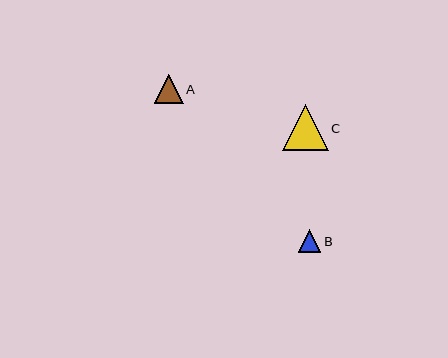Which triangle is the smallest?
Triangle B is the smallest with a size of approximately 22 pixels.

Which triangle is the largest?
Triangle C is the largest with a size of approximately 46 pixels.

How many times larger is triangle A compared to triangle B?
Triangle A is approximately 1.3 times the size of triangle B.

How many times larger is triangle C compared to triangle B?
Triangle C is approximately 2.1 times the size of triangle B.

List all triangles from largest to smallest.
From largest to smallest: C, A, B.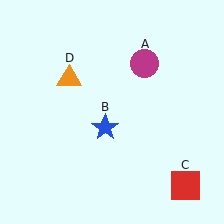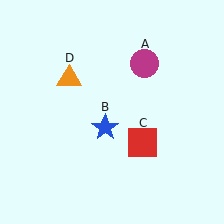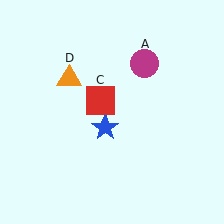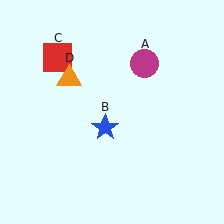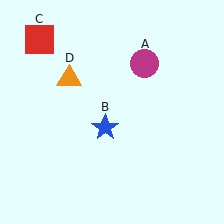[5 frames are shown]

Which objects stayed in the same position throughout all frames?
Magenta circle (object A) and blue star (object B) and orange triangle (object D) remained stationary.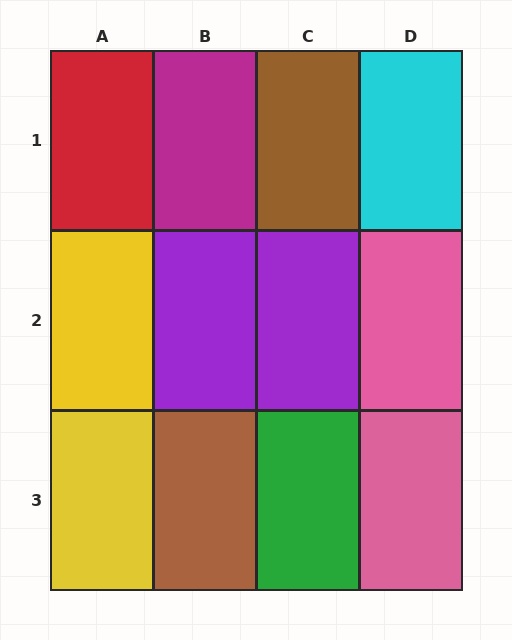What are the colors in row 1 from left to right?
Red, magenta, brown, cyan.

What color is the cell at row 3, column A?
Yellow.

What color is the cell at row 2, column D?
Pink.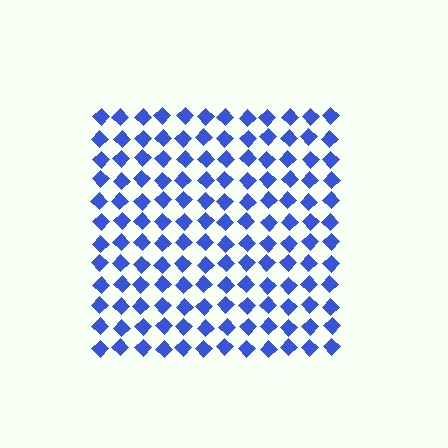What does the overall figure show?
The overall figure shows a square.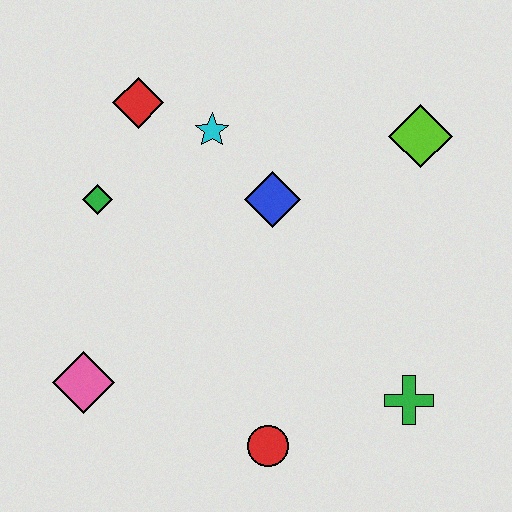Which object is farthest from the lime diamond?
The pink diamond is farthest from the lime diamond.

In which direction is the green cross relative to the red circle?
The green cross is to the right of the red circle.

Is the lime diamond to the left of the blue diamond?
No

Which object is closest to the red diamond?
The cyan star is closest to the red diamond.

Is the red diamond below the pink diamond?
No